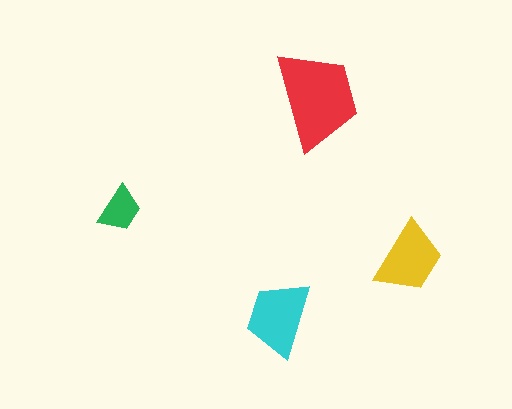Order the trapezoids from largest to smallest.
the red one, the cyan one, the yellow one, the green one.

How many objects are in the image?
There are 4 objects in the image.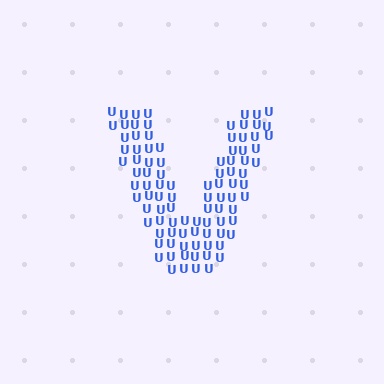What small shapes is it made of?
It is made of small letter U's.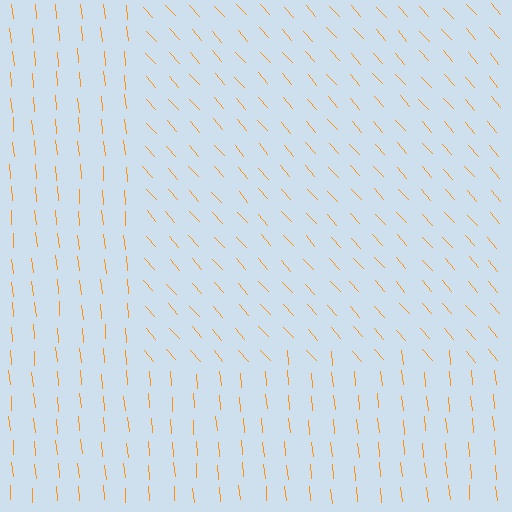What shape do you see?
I see a rectangle.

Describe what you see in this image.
The image is filled with small orange line segments. A rectangle region in the image has lines oriented differently from the surrounding lines, creating a visible texture boundary.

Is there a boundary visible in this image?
Yes, there is a texture boundary formed by a change in line orientation.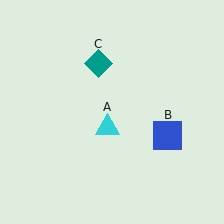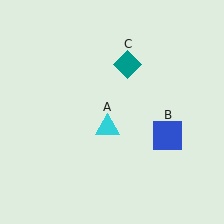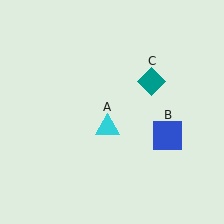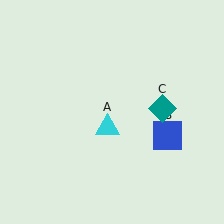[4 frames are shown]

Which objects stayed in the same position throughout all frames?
Cyan triangle (object A) and blue square (object B) remained stationary.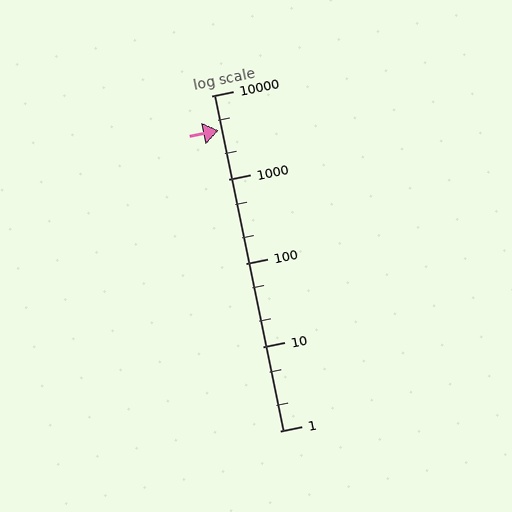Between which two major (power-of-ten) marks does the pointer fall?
The pointer is between 1000 and 10000.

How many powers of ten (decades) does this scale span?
The scale spans 4 decades, from 1 to 10000.